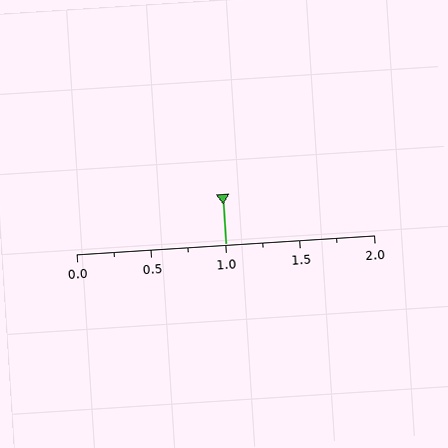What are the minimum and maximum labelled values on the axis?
The axis runs from 0.0 to 2.0.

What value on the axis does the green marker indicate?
The marker indicates approximately 1.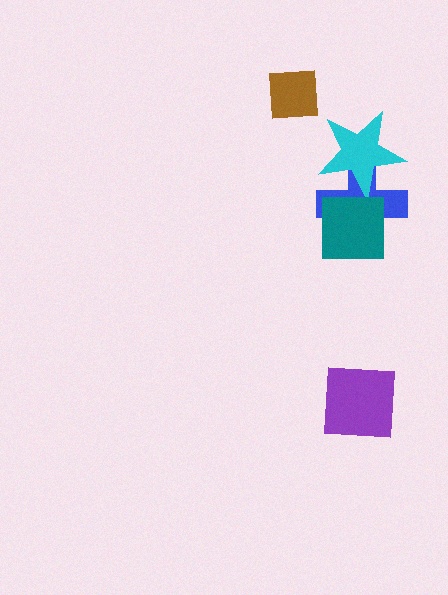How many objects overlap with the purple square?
0 objects overlap with the purple square.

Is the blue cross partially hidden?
Yes, it is partially covered by another shape.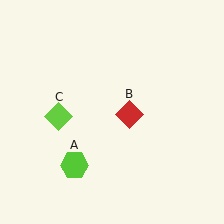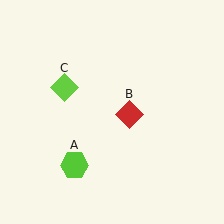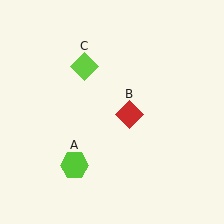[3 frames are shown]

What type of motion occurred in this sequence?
The lime diamond (object C) rotated clockwise around the center of the scene.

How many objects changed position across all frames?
1 object changed position: lime diamond (object C).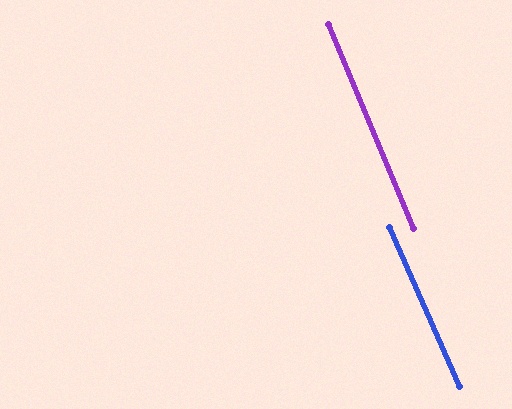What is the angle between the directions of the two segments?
Approximately 1 degree.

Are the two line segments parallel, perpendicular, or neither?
Parallel — their directions differ by only 1.2°.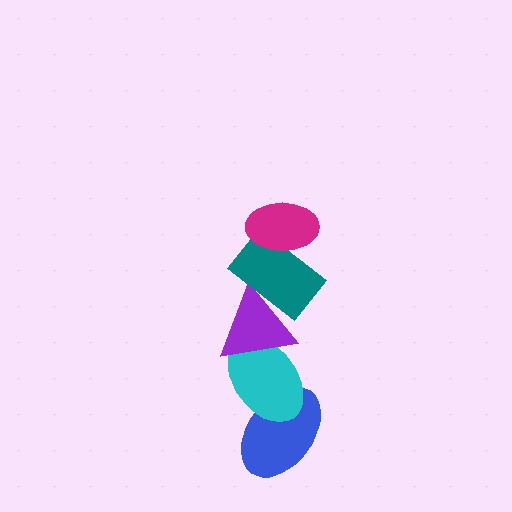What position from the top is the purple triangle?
The purple triangle is 3rd from the top.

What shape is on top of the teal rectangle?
The magenta ellipse is on top of the teal rectangle.